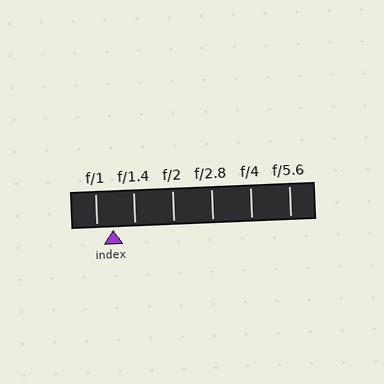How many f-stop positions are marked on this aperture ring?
There are 6 f-stop positions marked.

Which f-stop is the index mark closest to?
The index mark is closest to f/1.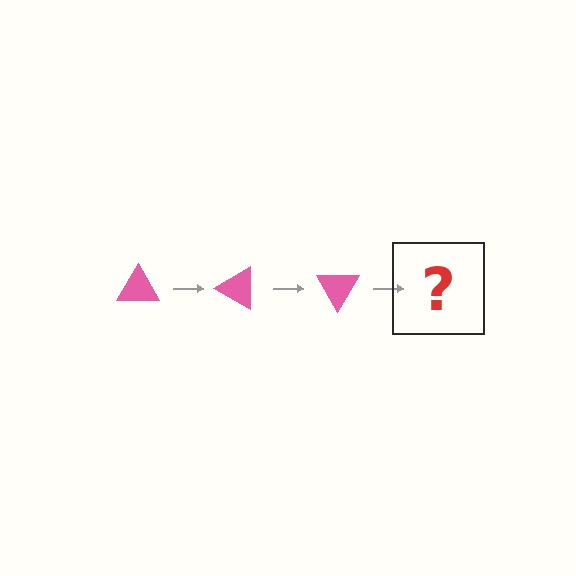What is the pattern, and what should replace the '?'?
The pattern is that the triangle rotates 30 degrees each step. The '?' should be a pink triangle rotated 90 degrees.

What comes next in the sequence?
The next element should be a pink triangle rotated 90 degrees.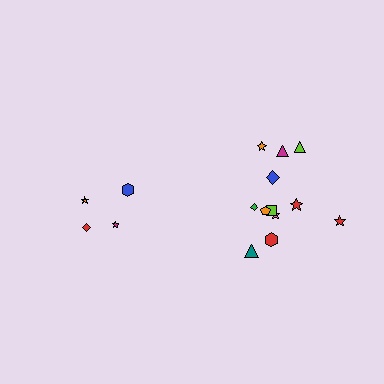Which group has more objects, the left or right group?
The right group.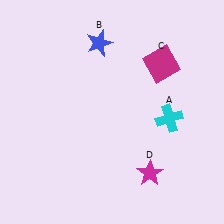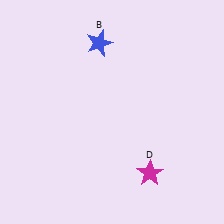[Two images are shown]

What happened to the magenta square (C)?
The magenta square (C) was removed in Image 2. It was in the top-right area of Image 1.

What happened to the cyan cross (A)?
The cyan cross (A) was removed in Image 2. It was in the bottom-right area of Image 1.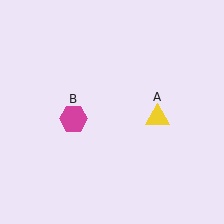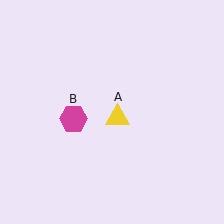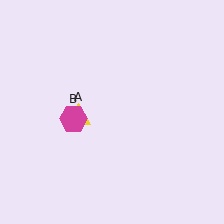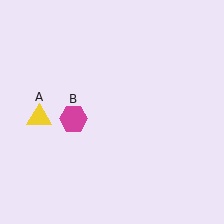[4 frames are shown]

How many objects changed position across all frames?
1 object changed position: yellow triangle (object A).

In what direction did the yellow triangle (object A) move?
The yellow triangle (object A) moved left.